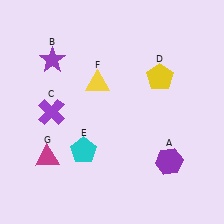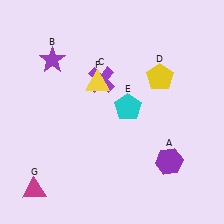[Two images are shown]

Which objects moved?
The objects that moved are: the purple cross (C), the cyan pentagon (E), the magenta triangle (G).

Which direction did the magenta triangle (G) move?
The magenta triangle (G) moved down.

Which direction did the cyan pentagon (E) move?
The cyan pentagon (E) moved right.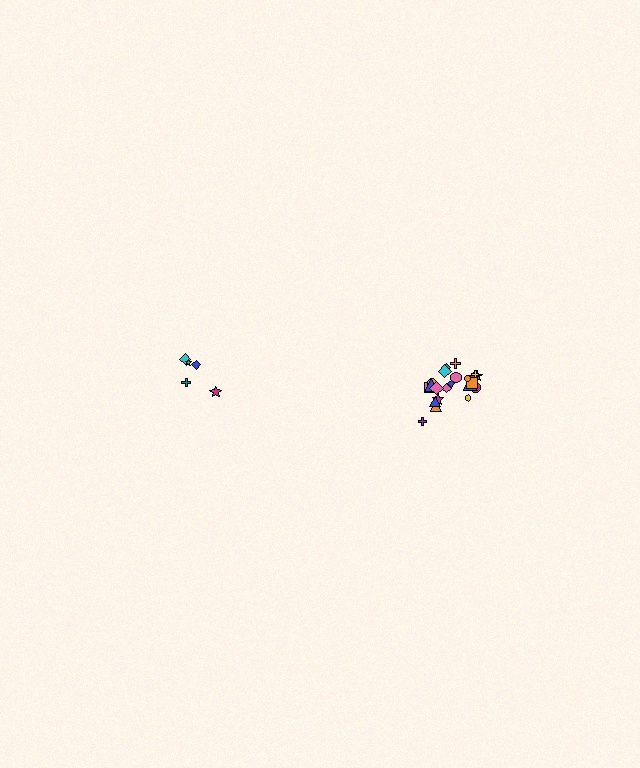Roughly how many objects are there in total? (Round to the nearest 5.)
Roughly 25 objects in total.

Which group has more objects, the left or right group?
The right group.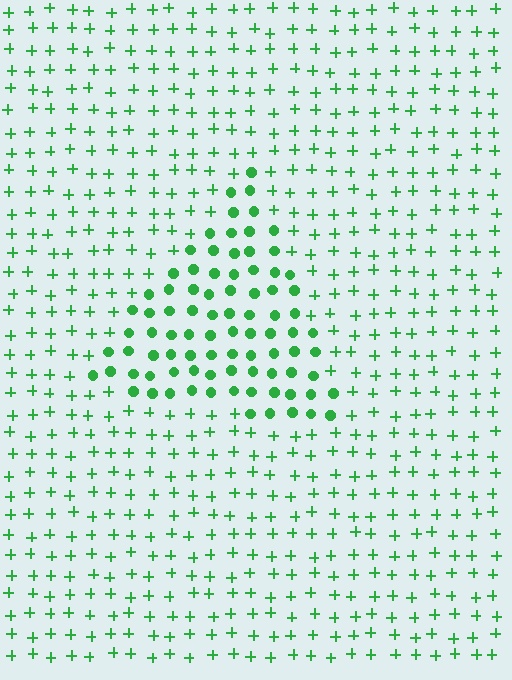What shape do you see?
I see a triangle.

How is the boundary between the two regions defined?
The boundary is defined by a change in element shape: circles inside vs. plus signs outside. All elements share the same color and spacing.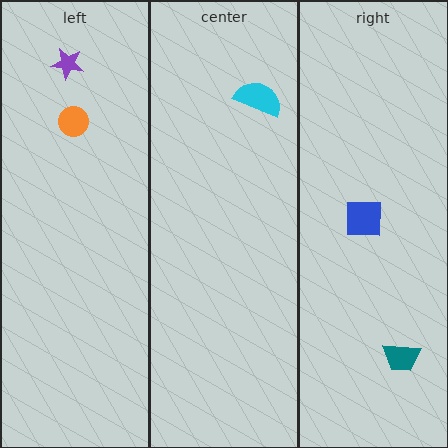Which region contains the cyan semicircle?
The center region.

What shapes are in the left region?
The purple star, the orange circle.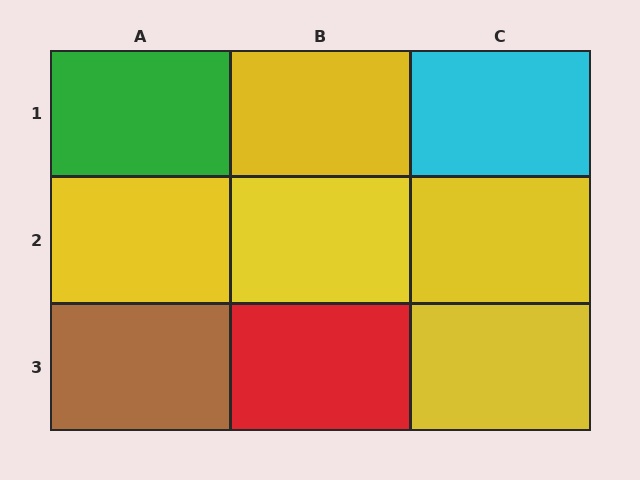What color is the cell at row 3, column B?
Red.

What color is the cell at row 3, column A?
Brown.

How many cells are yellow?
5 cells are yellow.